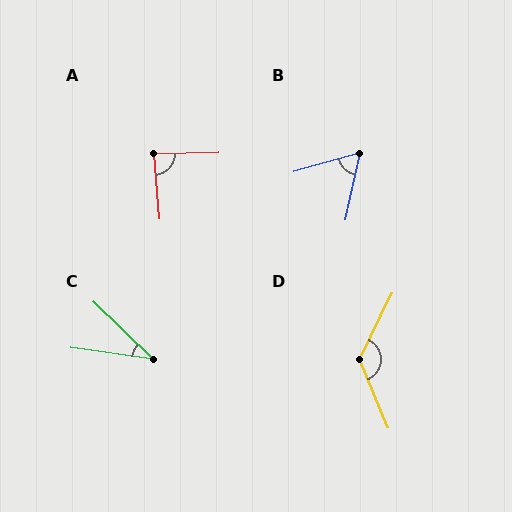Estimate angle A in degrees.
Approximately 86 degrees.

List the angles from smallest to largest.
C (36°), B (62°), A (86°), D (132°).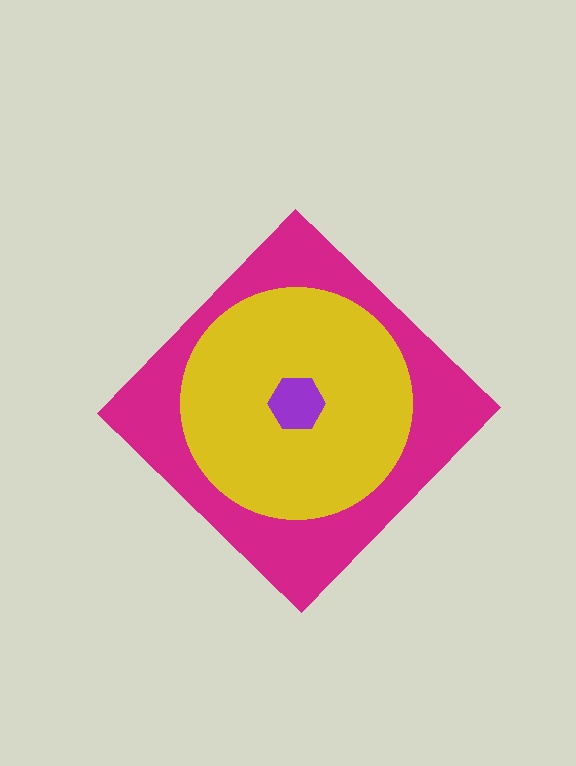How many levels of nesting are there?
3.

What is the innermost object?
The purple hexagon.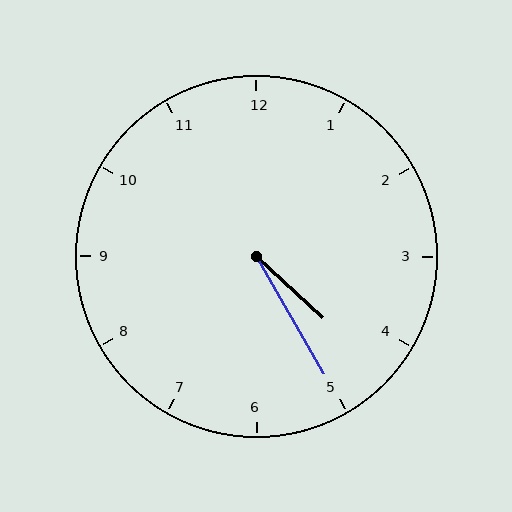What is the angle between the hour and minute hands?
Approximately 18 degrees.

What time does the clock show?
4:25.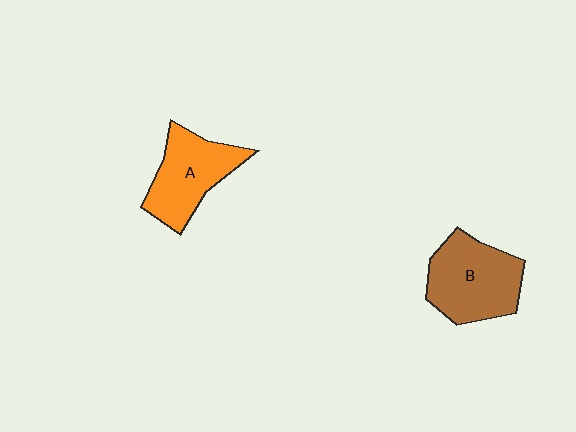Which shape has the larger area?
Shape B (brown).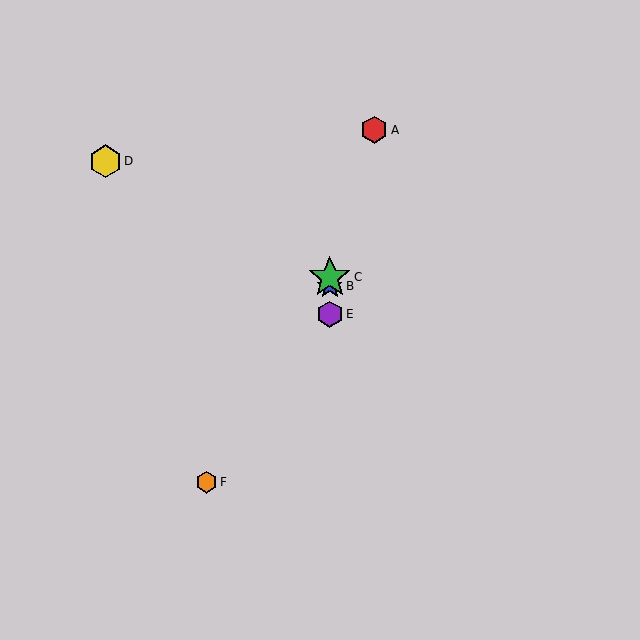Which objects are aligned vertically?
Objects B, C, E are aligned vertically.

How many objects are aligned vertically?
3 objects (B, C, E) are aligned vertically.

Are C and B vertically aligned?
Yes, both are at x≈330.